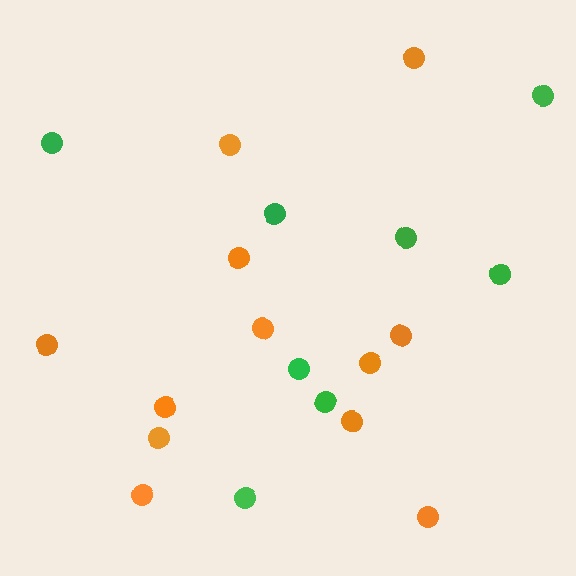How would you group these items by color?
There are 2 groups: one group of orange circles (12) and one group of green circles (8).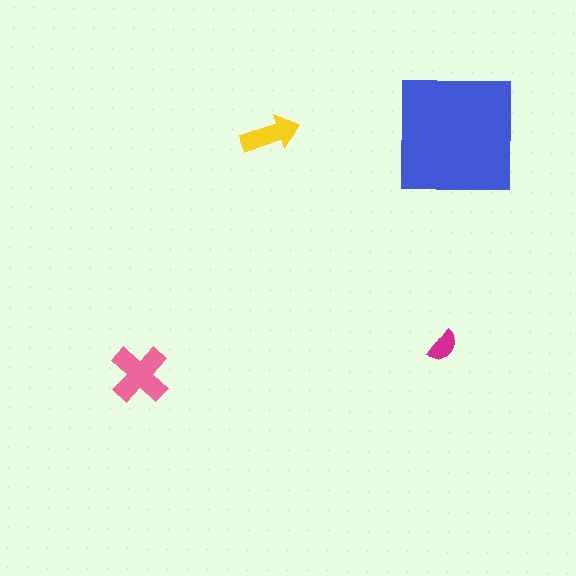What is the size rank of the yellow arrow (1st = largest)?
3rd.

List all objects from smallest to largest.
The magenta semicircle, the yellow arrow, the pink cross, the blue square.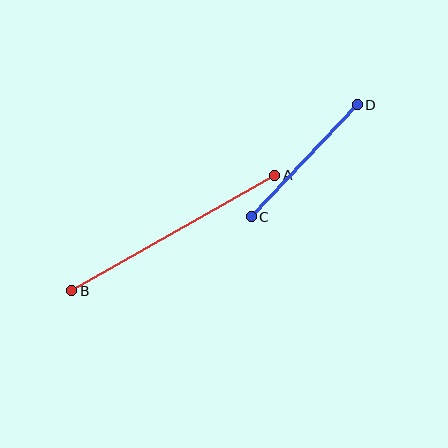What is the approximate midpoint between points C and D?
The midpoint is at approximately (304, 161) pixels.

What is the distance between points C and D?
The distance is approximately 155 pixels.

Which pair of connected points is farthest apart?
Points A and B are farthest apart.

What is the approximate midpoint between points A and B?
The midpoint is at approximately (173, 233) pixels.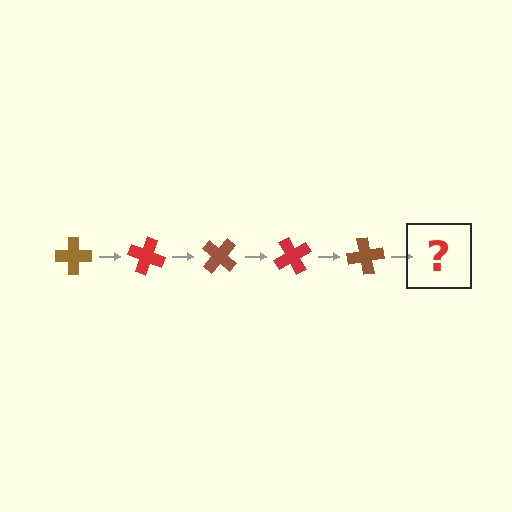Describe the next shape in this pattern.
It should be a red cross, rotated 100 degrees from the start.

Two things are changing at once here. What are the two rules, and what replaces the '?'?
The two rules are that it rotates 20 degrees each step and the color cycles through brown and red. The '?' should be a red cross, rotated 100 degrees from the start.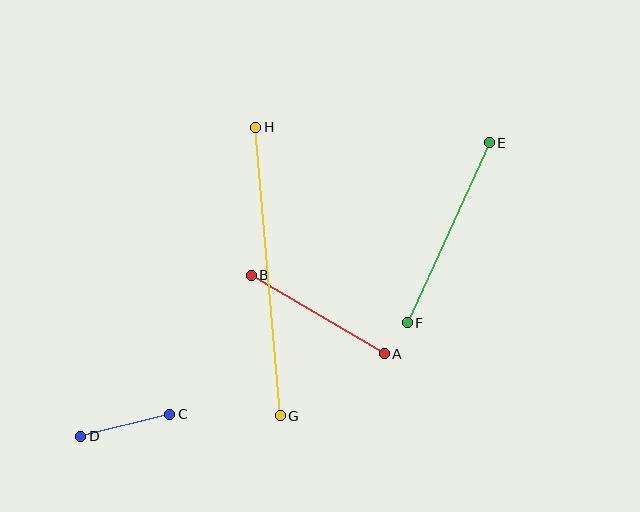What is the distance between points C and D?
The distance is approximately 91 pixels.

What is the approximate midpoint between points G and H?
The midpoint is at approximately (268, 271) pixels.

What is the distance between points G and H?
The distance is approximately 289 pixels.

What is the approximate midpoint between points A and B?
The midpoint is at approximately (318, 315) pixels.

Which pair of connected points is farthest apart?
Points G and H are farthest apart.